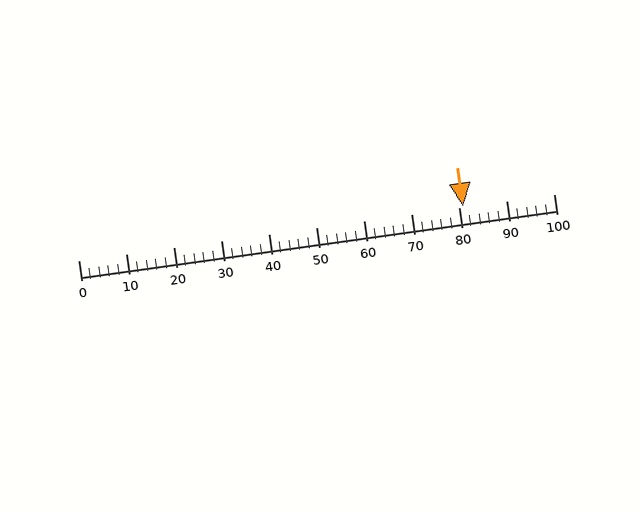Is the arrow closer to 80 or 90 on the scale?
The arrow is closer to 80.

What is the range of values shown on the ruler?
The ruler shows values from 0 to 100.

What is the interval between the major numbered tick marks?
The major tick marks are spaced 10 units apart.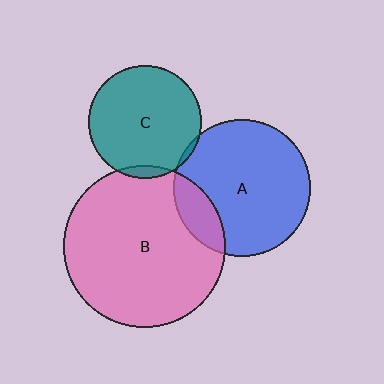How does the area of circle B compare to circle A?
Approximately 1.4 times.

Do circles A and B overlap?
Yes.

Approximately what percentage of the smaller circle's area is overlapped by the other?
Approximately 15%.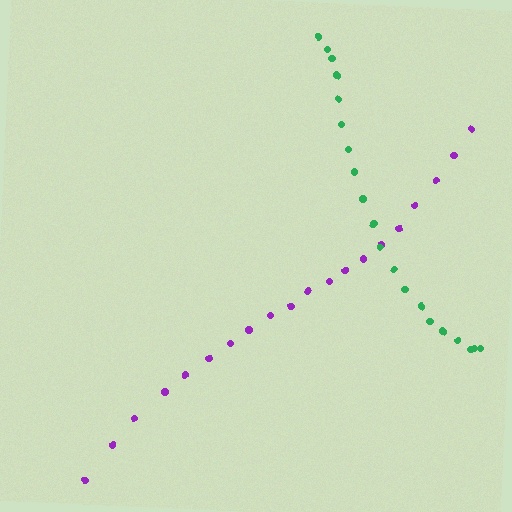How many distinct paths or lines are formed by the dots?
There are 2 distinct paths.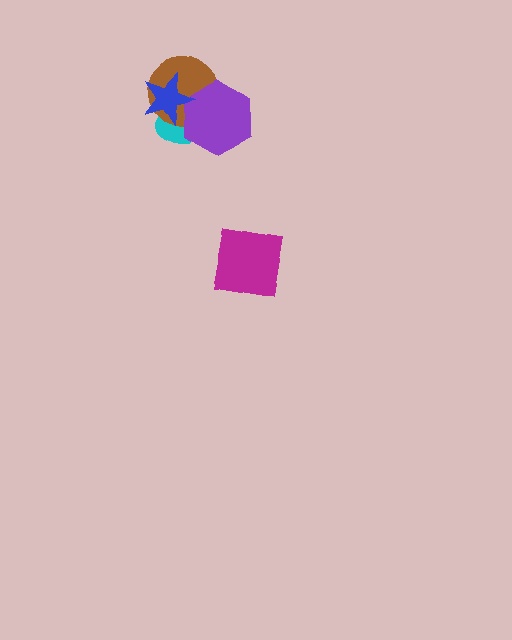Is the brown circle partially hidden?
Yes, it is partially covered by another shape.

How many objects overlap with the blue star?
3 objects overlap with the blue star.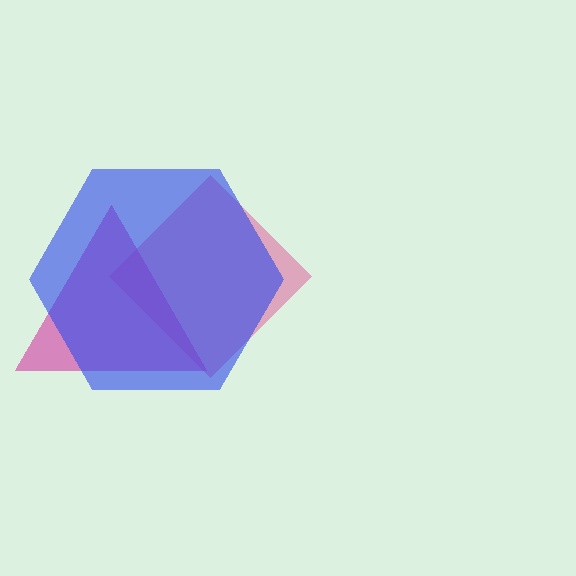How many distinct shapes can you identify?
There are 3 distinct shapes: a pink diamond, a magenta triangle, a blue hexagon.